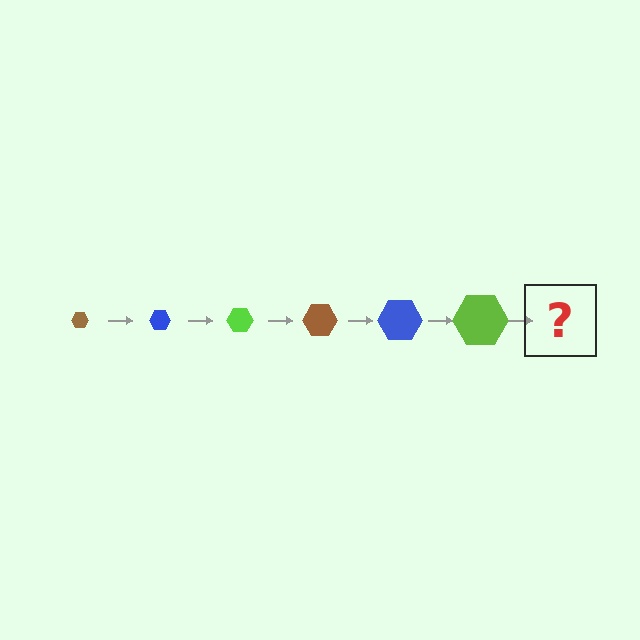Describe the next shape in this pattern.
It should be a brown hexagon, larger than the previous one.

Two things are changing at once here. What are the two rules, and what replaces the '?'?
The two rules are that the hexagon grows larger each step and the color cycles through brown, blue, and lime. The '?' should be a brown hexagon, larger than the previous one.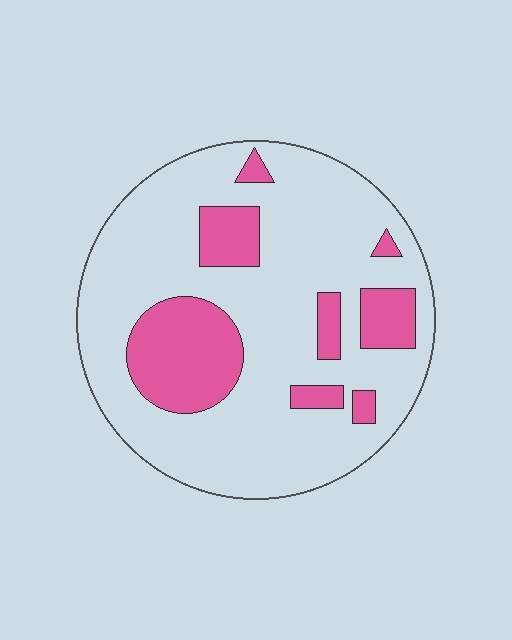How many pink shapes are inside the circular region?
8.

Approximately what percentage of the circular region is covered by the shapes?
Approximately 25%.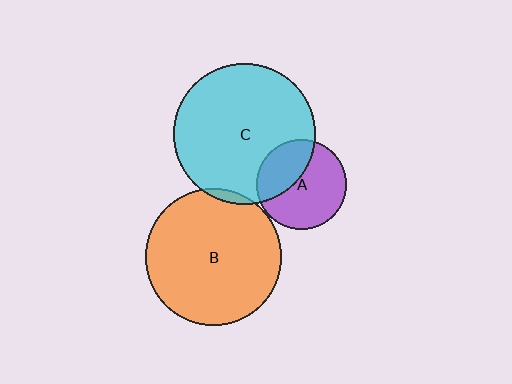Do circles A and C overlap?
Yes.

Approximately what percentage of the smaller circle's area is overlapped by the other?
Approximately 35%.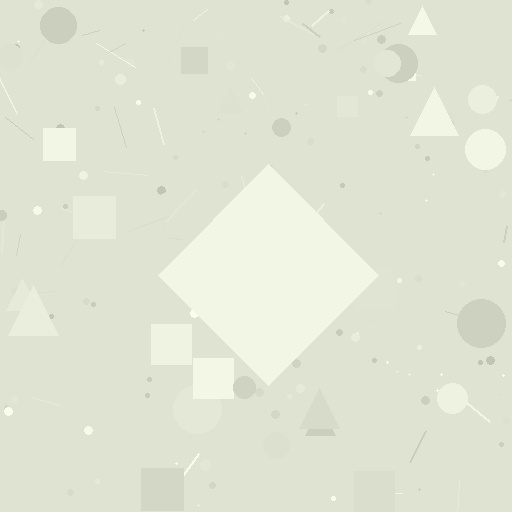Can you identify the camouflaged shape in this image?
The camouflaged shape is a diamond.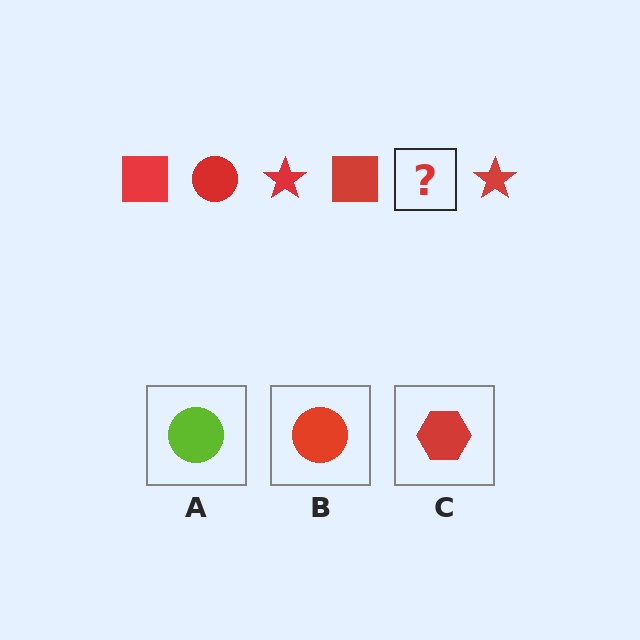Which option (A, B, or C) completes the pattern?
B.